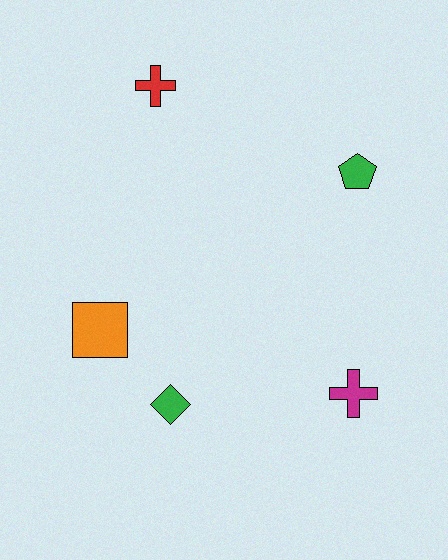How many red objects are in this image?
There is 1 red object.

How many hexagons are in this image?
There are no hexagons.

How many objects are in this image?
There are 5 objects.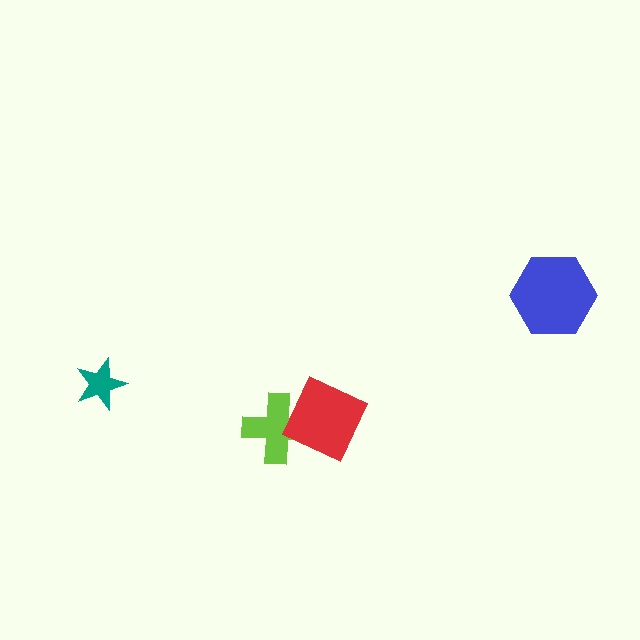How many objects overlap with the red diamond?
1 object overlaps with the red diamond.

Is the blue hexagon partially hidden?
No, no other shape covers it.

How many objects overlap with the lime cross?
1 object overlaps with the lime cross.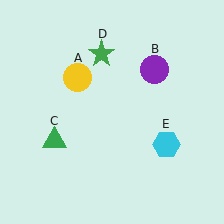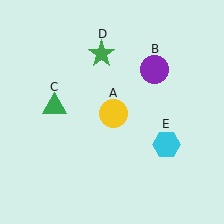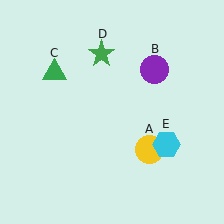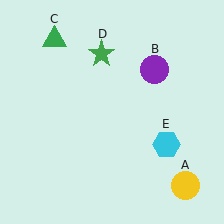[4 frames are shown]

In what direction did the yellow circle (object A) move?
The yellow circle (object A) moved down and to the right.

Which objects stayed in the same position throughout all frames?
Purple circle (object B) and green star (object D) and cyan hexagon (object E) remained stationary.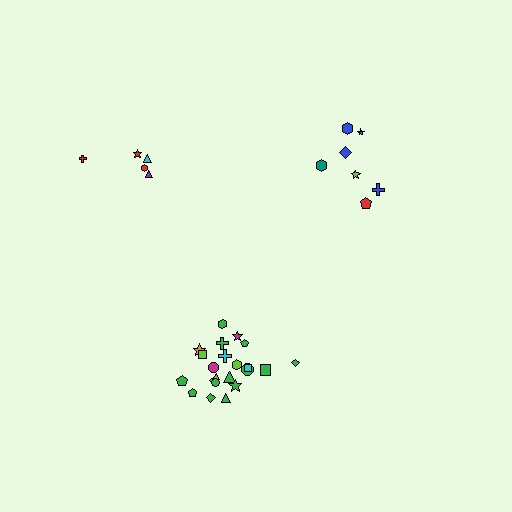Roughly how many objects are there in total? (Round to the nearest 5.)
Roughly 35 objects in total.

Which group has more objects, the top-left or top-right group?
The top-right group.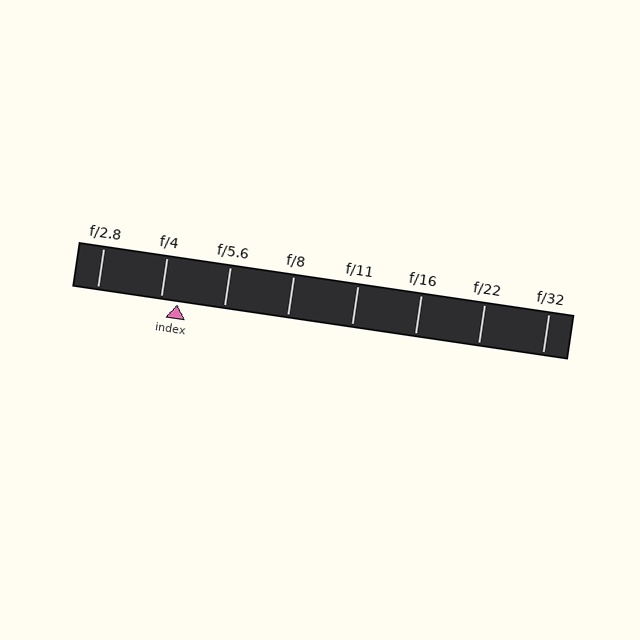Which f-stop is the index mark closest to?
The index mark is closest to f/4.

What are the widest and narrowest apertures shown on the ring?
The widest aperture shown is f/2.8 and the narrowest is f/32.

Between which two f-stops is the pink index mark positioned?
The index mark is between f/4 and f/5.6.